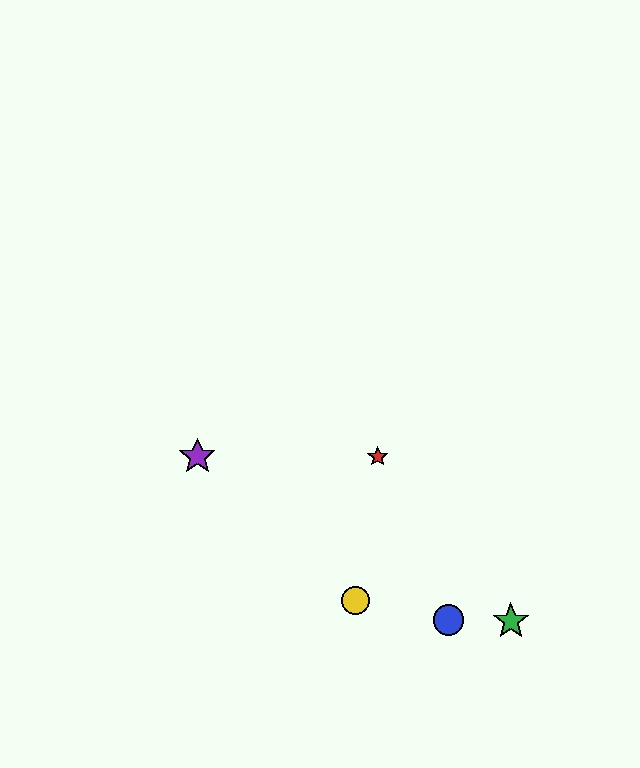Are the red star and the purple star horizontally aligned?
Yes, both are at y≈457.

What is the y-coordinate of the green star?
The green star is at y≈621.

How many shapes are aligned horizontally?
2 shapes (the red star, the purple star) are aligned horizontally.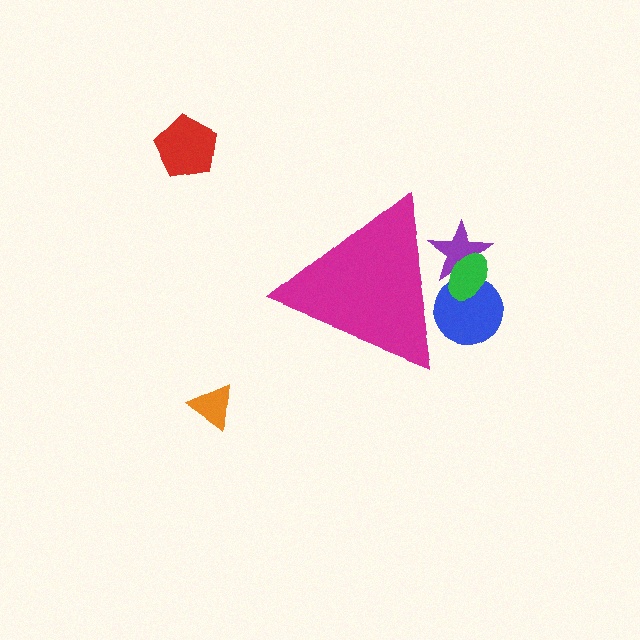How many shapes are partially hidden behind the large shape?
3 shapes are partially hidden.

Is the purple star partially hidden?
Yes, the purple star is partially hidden behind the magenta triangle.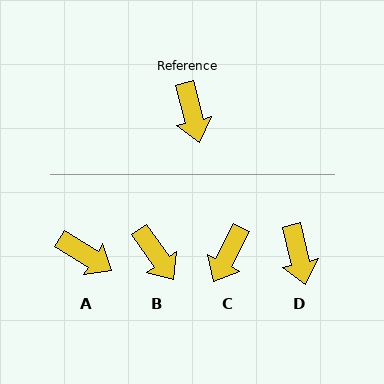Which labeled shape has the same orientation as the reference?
D.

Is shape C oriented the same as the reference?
No, it is off by about 42 degrees.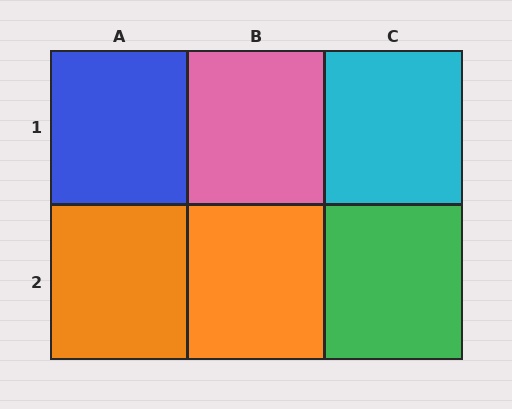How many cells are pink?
1 cell is pink.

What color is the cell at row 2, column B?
Orange.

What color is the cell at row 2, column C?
Green.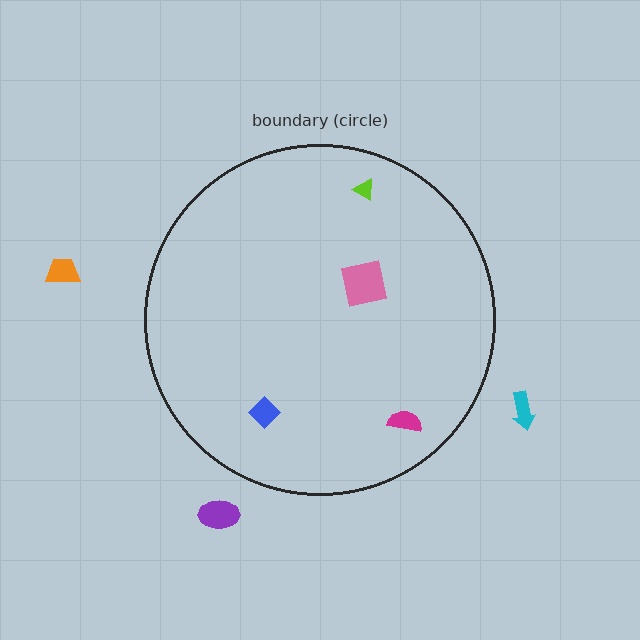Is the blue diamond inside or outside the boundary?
Inside.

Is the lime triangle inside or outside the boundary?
Inside.